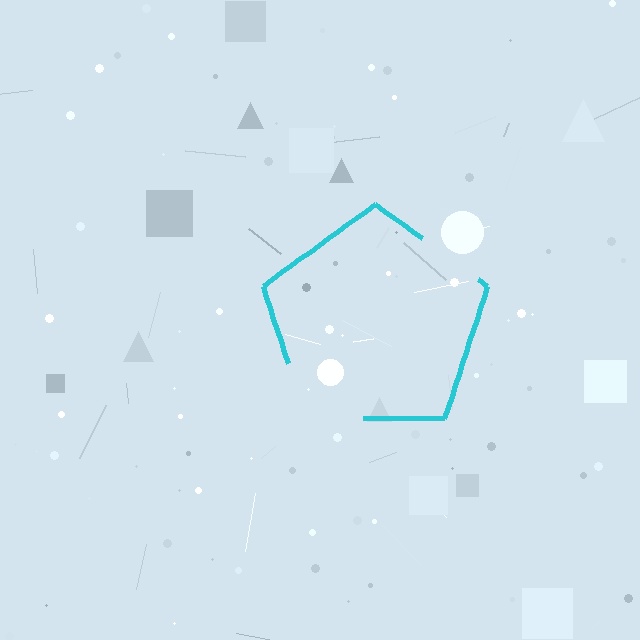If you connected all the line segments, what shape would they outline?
They would outline a pentagon.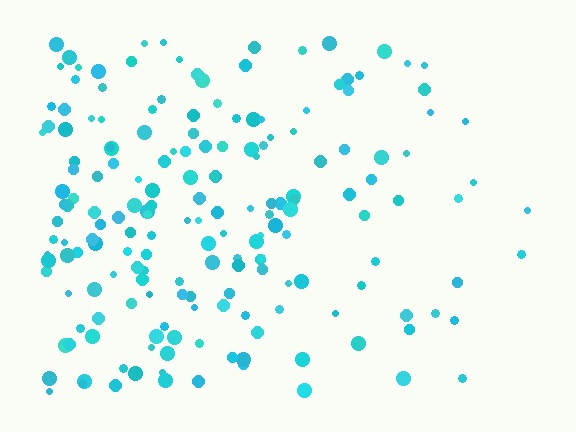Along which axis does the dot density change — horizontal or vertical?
Horizontal.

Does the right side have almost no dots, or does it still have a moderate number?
Still a moderate number, just noticeably fewer than the left.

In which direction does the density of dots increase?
From right to left, with the left side densest.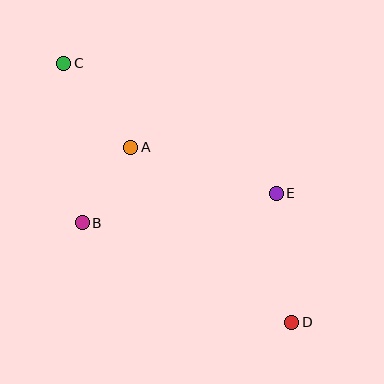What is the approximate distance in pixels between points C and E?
The distance between C and E is approximately 249 pixels.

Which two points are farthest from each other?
Points C and D are farthest from each other.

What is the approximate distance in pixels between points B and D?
The distance between B and D is approximately 232 pixels.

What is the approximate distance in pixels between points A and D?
The distance between A and D is approximately 238 pixels.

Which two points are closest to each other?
Points A and B are closest to each other.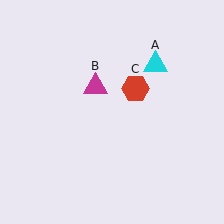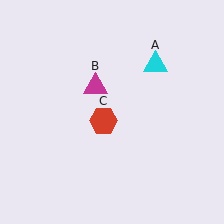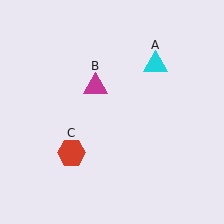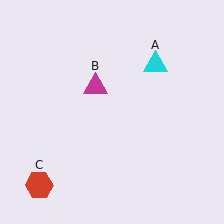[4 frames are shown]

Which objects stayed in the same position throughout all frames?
Cyan triangle (object A) and magenta triangle (object B) remained stationary.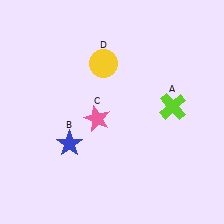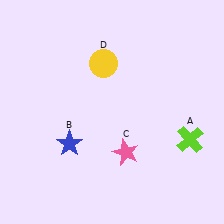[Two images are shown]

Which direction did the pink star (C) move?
The pink star (C) moved down.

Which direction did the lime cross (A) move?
The lime cross (A) moved down.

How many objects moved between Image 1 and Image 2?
2 objects moved between the two images.